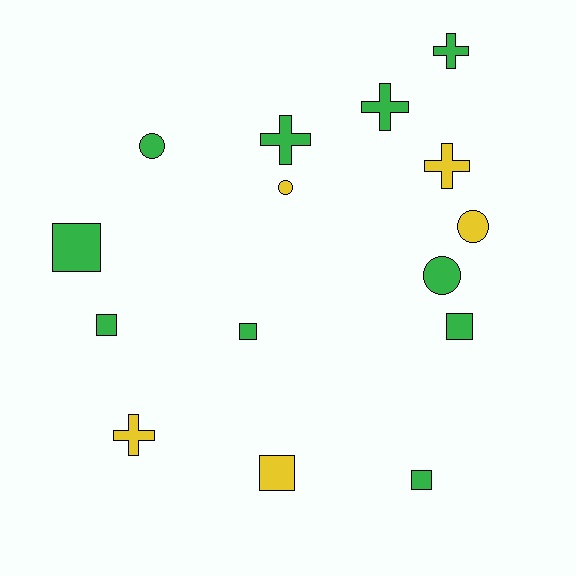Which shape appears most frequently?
Square, with 6 objects.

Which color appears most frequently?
Green, with 10 objects.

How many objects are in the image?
There are 15 objects.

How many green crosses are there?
There are 3 green crosses.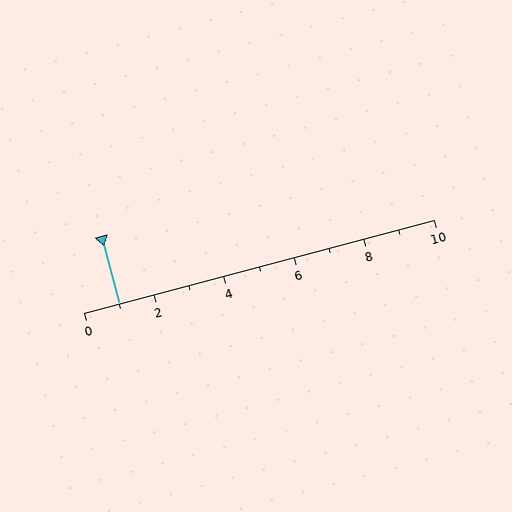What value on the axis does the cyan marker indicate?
The marker indicates approximately 1.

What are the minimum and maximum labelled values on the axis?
The axis runs from 0 to 10.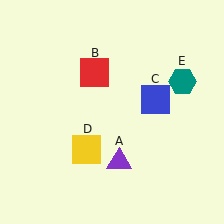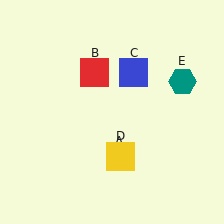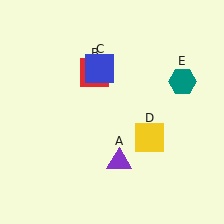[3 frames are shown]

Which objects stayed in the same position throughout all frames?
Purple triangle (object A) and red square (object B) and teal hexagon (object E) remained stationary.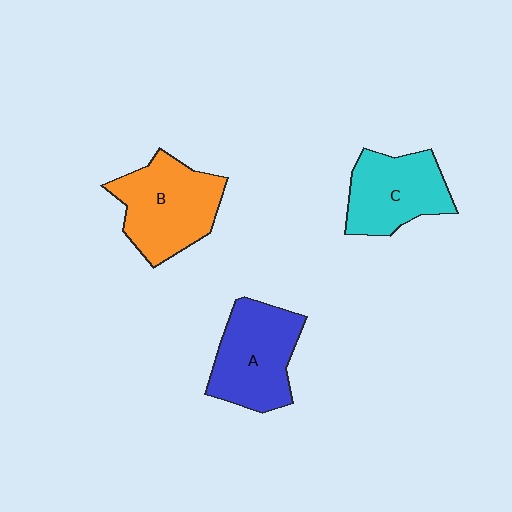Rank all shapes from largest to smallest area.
From largest to smallest: B (orange), A (blue), C (cyan).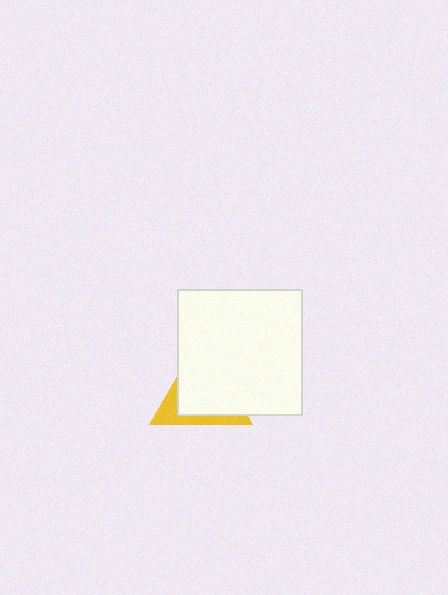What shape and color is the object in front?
The object in front is a white square.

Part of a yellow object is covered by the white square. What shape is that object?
It is a triangle.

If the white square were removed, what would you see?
You would see the complete yellow triangle.